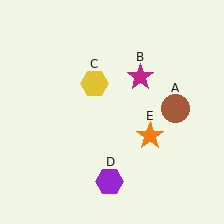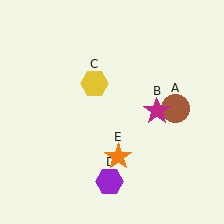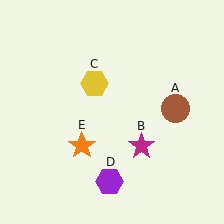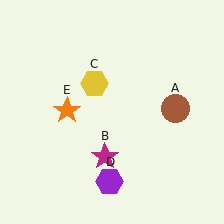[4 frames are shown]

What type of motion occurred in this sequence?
The magenta star (object B), orange star (object E) rotated clockwise around the center of the scene.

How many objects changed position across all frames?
2 objects changed position: magenta star (object B), orange star (object E).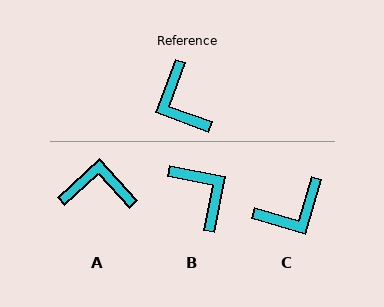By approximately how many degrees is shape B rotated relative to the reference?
Approximately 172 degrees clockwise.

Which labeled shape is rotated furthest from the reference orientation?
B, about 172 degrees away.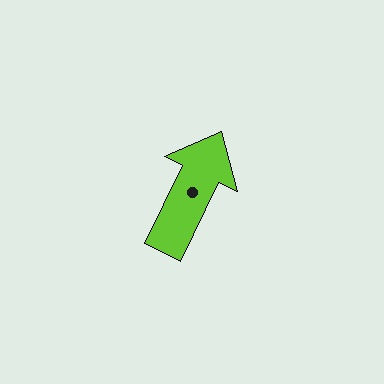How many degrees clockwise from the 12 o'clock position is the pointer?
Approximately 26 degrees.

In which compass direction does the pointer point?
Northeast.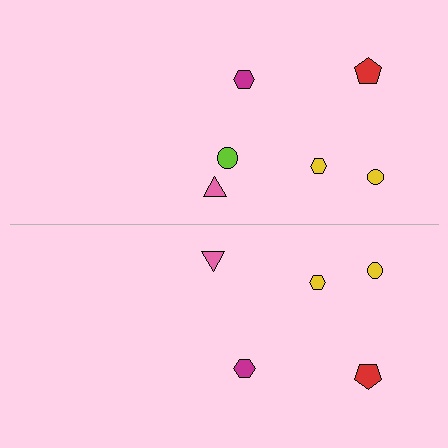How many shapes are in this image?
There are 11 shapes in this image.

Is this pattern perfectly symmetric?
No, the pattern is not perfectly symmetric. A lime circle is missing from the bottom side.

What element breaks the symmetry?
A lime circle is missing from the bottom side.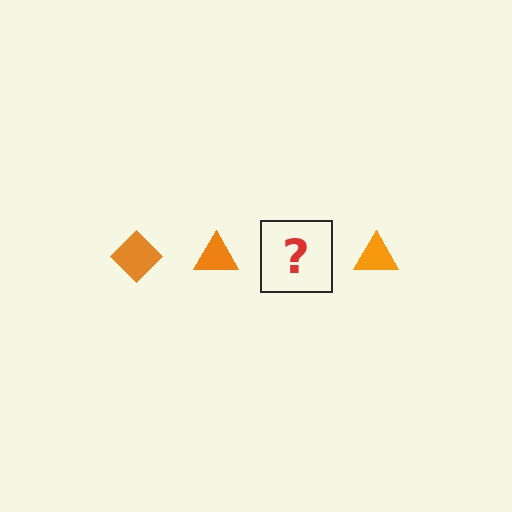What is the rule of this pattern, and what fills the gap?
The rule is that the pattern cycles through diamond, triangle shapes in orange. The gap should be filled with an orange diamond.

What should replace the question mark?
The question mark should be replaced with an orange diamond.